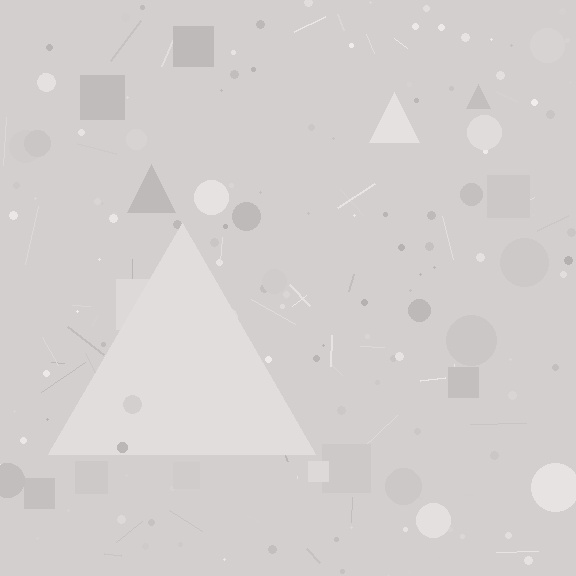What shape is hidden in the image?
A triangle is hidden in the image.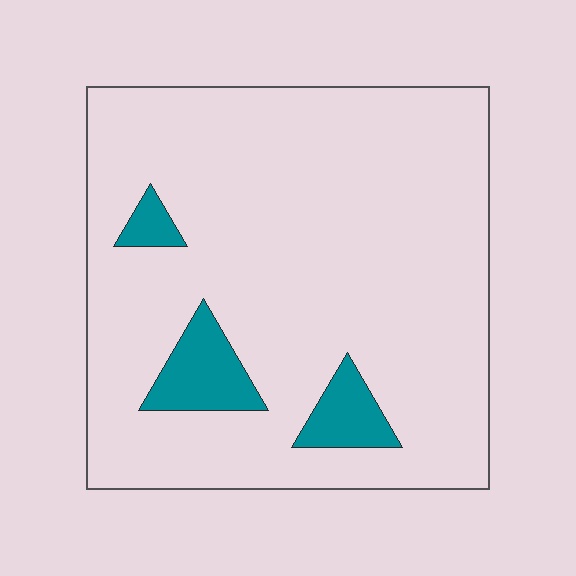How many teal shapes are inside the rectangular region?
3.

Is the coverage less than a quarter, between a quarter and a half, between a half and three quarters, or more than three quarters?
Less than a quarter.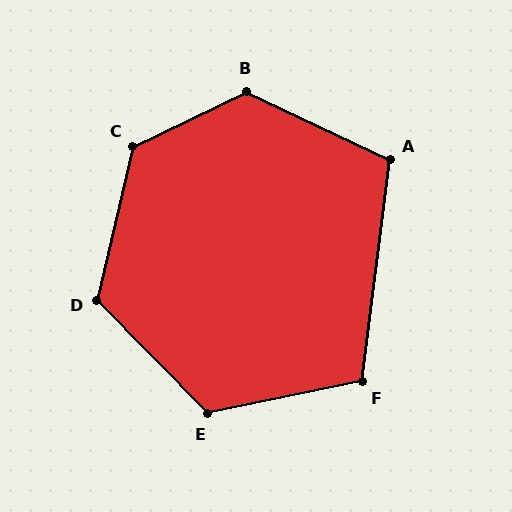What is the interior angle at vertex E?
Approximately 123 degrees (obtuse).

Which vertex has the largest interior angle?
C, at approximately 129 degrees.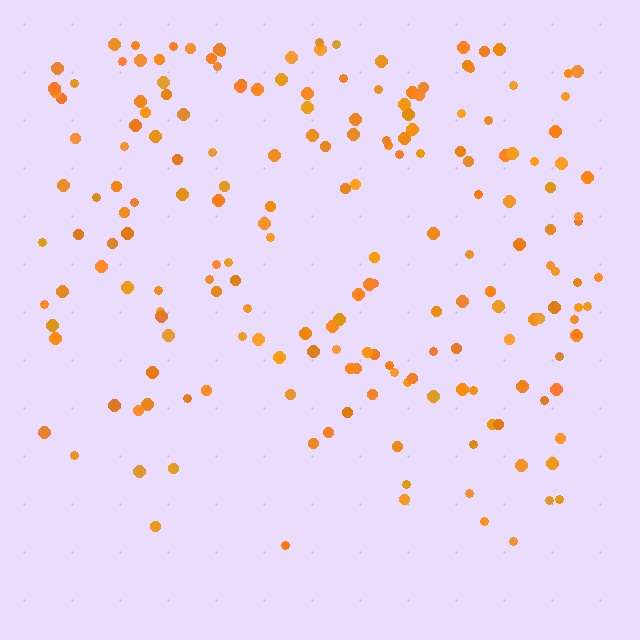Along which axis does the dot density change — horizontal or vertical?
Vertical.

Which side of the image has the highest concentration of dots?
The top.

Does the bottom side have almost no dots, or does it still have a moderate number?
Still a moderate number, just noticeably fewer than the top.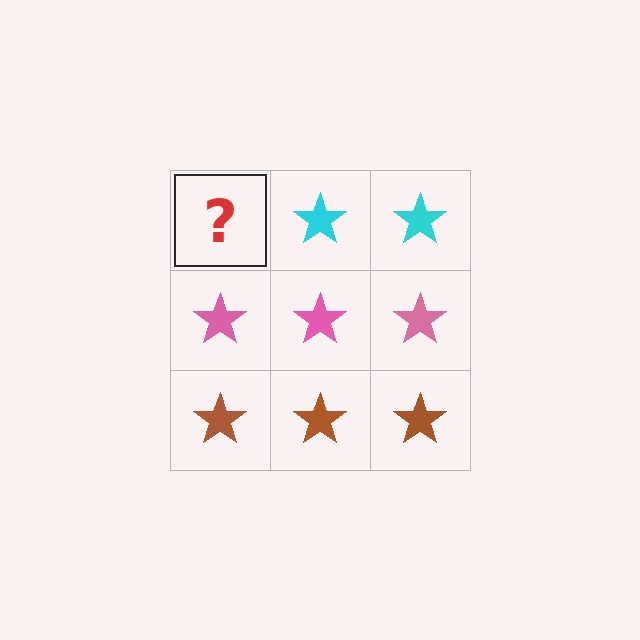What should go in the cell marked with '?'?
The missing cell should contain a cyan star.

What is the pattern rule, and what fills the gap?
The rule is that each row has a consistent color. The gap should be filled with a cyan star.